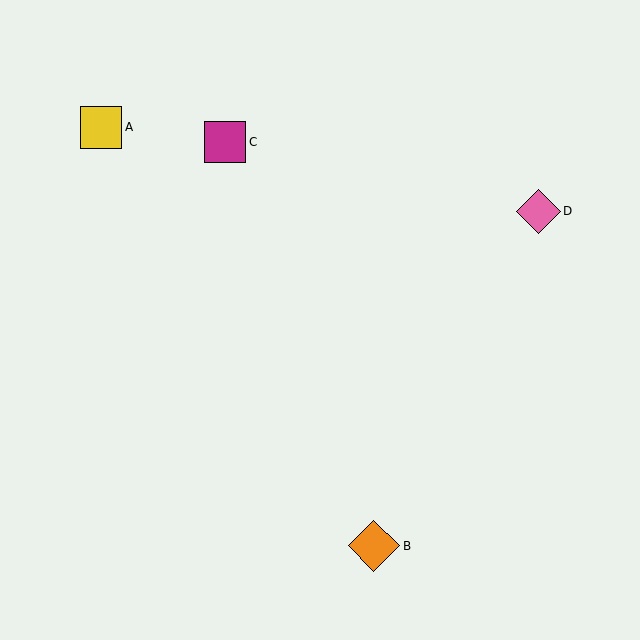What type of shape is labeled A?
Shape A is a yellow square.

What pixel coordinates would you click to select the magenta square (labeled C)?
Click at (225, 142) to select the magenta square C.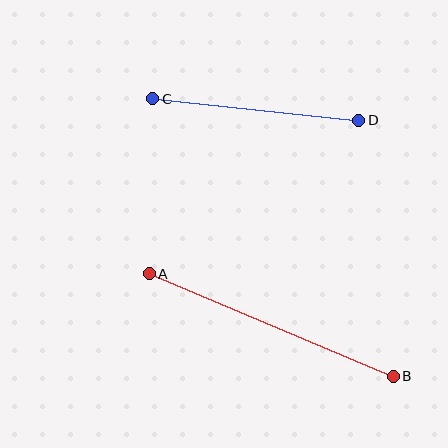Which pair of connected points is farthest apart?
Points A and B are farthest apart.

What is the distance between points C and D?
The distance is approximately 207 pixels.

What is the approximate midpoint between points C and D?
The midpoint is at approximately (256, 110) pixels.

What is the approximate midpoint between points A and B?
The midpoint is at approximately (271, 325) pixels.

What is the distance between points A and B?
The distance is approximately 265 pixels.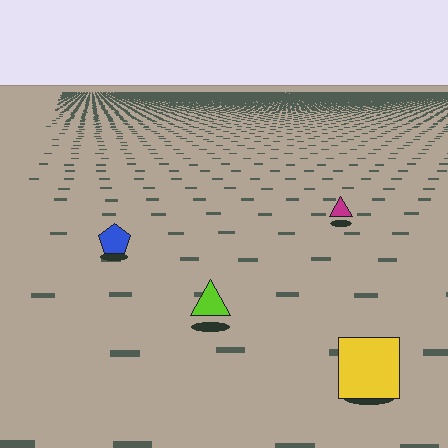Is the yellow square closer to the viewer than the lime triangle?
Yes. The yellow square is closer — you can tell from the texture gradient: the ground texture is coarser near it.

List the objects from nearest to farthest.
From nearest to farthest: the yellow square, the lime triangle, the blue pentagon, the magenta triangle.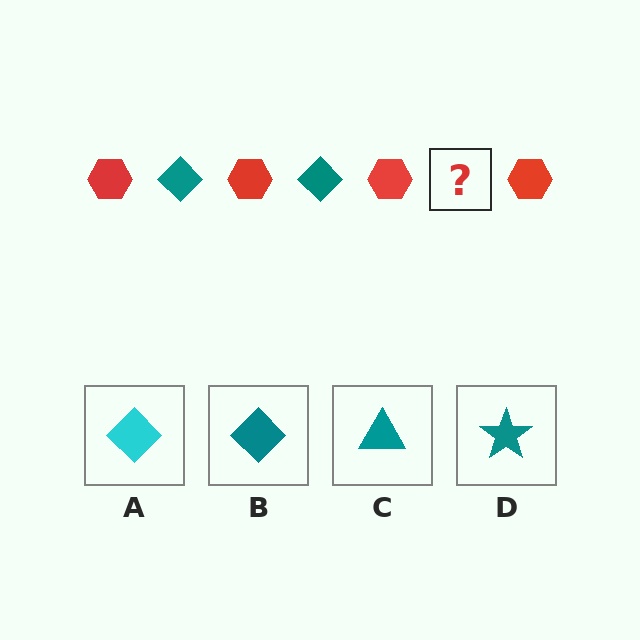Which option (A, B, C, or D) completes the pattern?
B.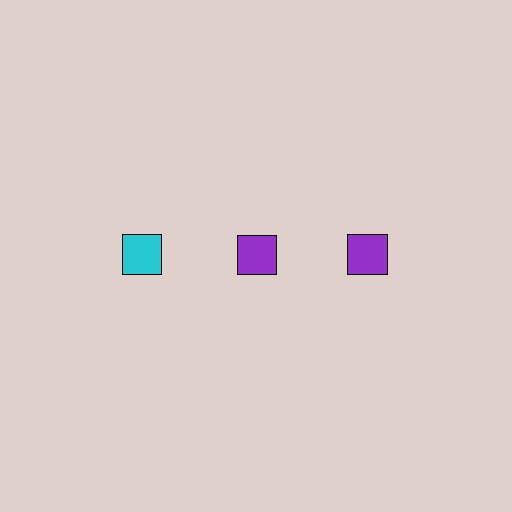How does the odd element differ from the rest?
It has a different color: cyan instead of purple.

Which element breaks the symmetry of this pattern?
The cyan square in the top row, leftmost column breaks the symmetry. All other shapes are purple squares.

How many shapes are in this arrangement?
There are 3 shapes arranged in a grid pattern.